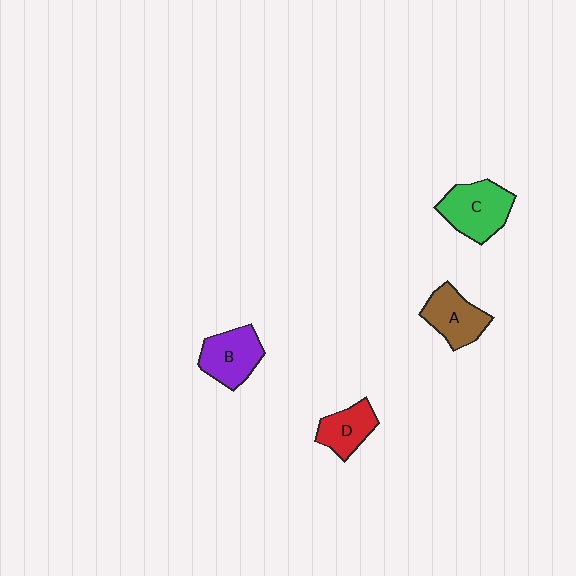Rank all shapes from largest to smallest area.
From largest to smallest: C (green), B (purple), A (brown), D (red).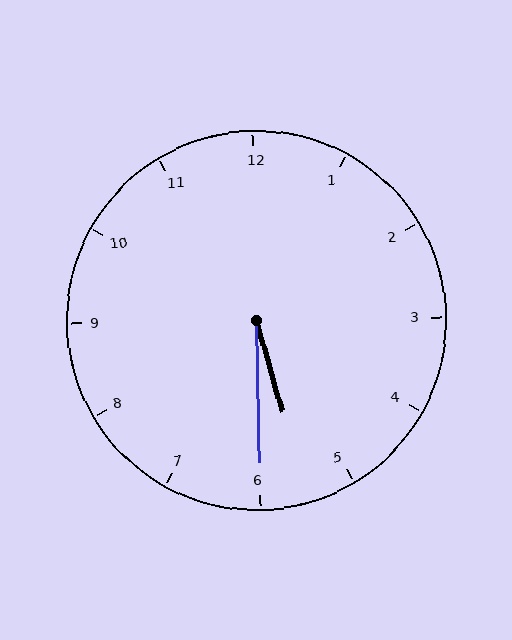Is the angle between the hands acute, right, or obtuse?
It is acute.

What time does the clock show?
5:30.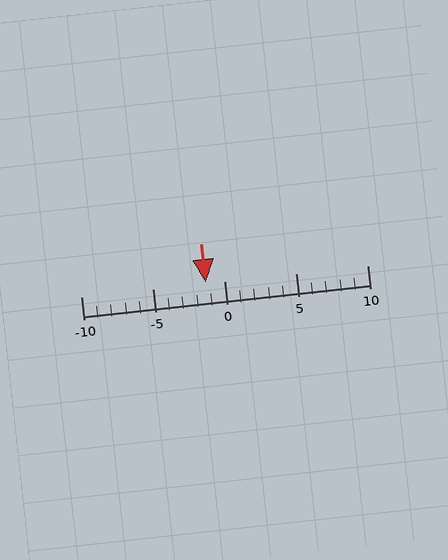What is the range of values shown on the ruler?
The ruler shows values from -10 to 10.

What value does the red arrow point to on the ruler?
The red arrow points to approximately -1.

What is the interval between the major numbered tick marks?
The major tick marks are spaced 5 units apart.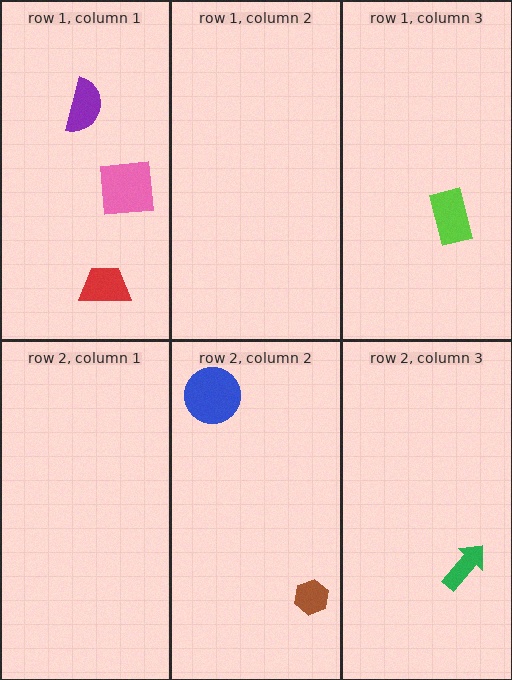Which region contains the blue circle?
The row 2, column 2 region.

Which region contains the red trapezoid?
The row 1, column 1 region.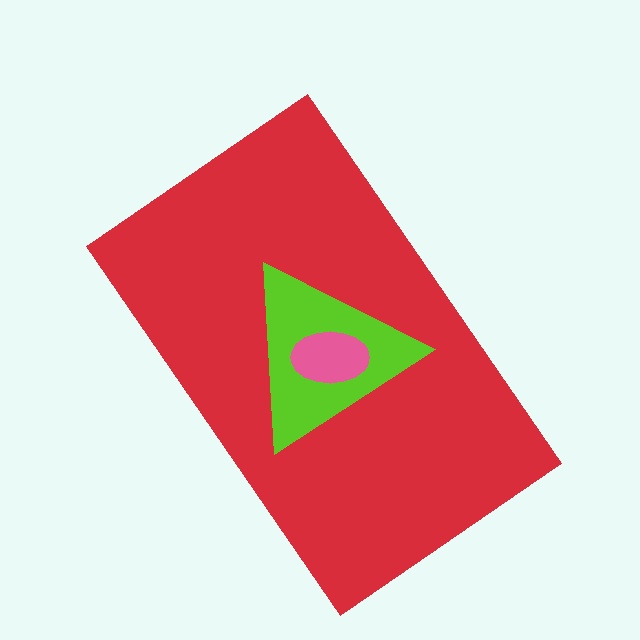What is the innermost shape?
The pink ellipse.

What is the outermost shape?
The red rectangle.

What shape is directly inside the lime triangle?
The pink ellipse.